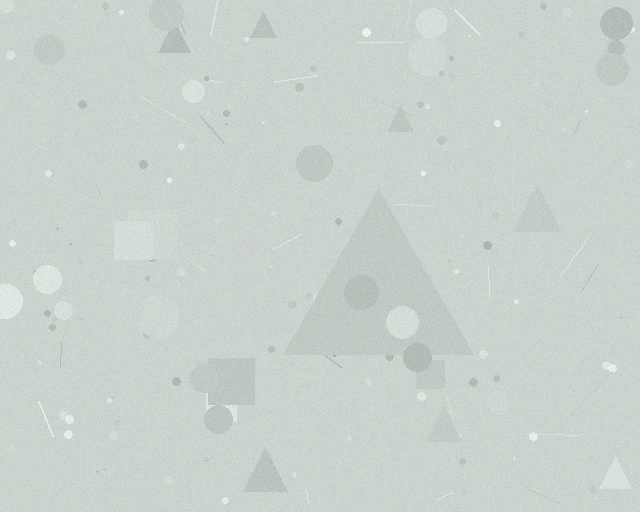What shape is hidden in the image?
A triangle is hidden in the image.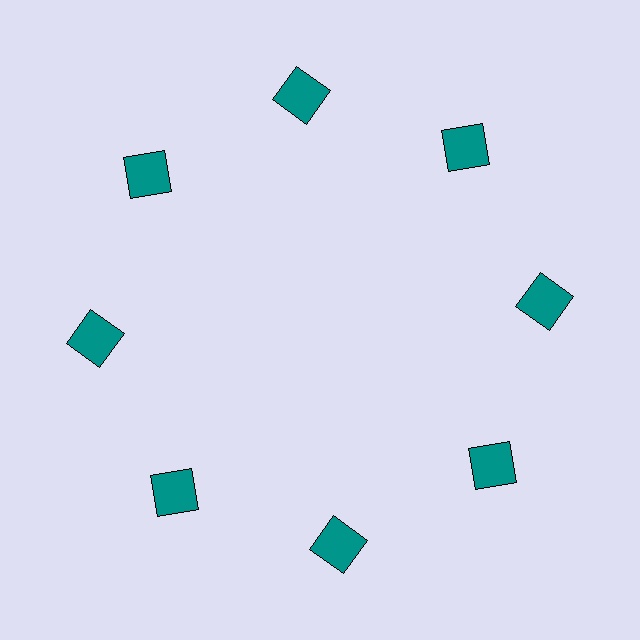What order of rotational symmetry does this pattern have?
This pattern has 8-fold rotational symmetry.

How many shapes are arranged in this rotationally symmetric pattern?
There are 8 shapes, arranged in 8 groups of 1.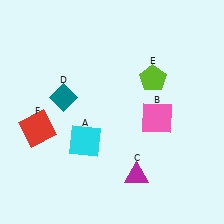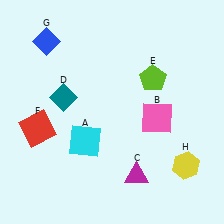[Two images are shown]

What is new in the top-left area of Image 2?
A blue diamond (G) was added in the top-left area of Image 2.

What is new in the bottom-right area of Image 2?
A yellow hexagon (H) was added in the bottom-right area of Image 2.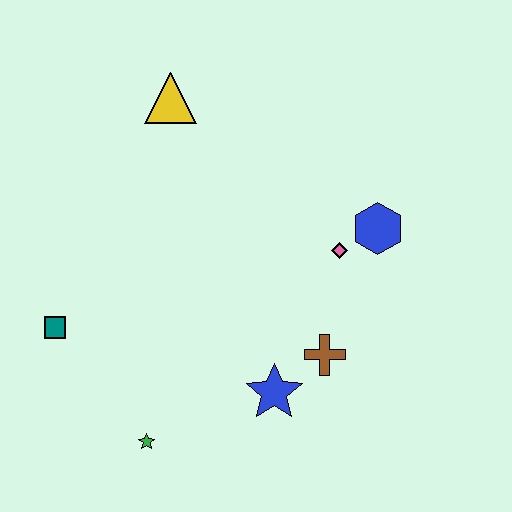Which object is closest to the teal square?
The green star is closest to the teal square.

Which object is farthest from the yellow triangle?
The green star is farthest from the yellow triangle.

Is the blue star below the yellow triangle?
Yes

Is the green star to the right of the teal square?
Yes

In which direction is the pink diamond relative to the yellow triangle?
The pink diamond is to the right of the yellow triangle.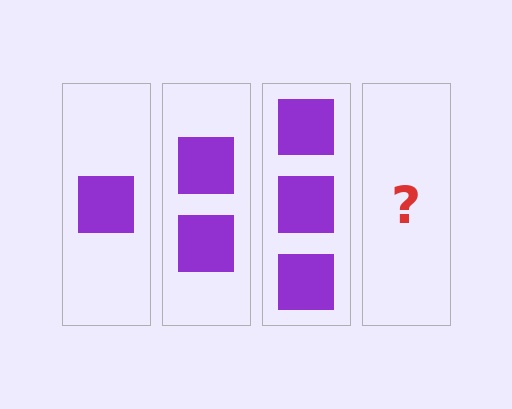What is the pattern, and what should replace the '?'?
The pattern is that each step adds one more square. The '?' should be 4 squares.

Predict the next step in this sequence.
The next step is 4 squares.